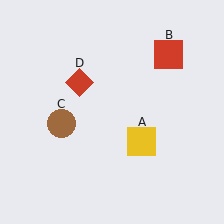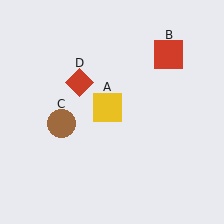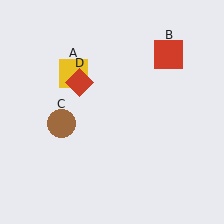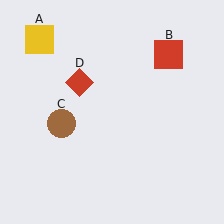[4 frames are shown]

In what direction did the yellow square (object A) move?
The yellow square (object A) moved up and to the left.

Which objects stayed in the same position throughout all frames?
Red square (object B) and brown circle (object C) and red diamond (object D) remained stationary.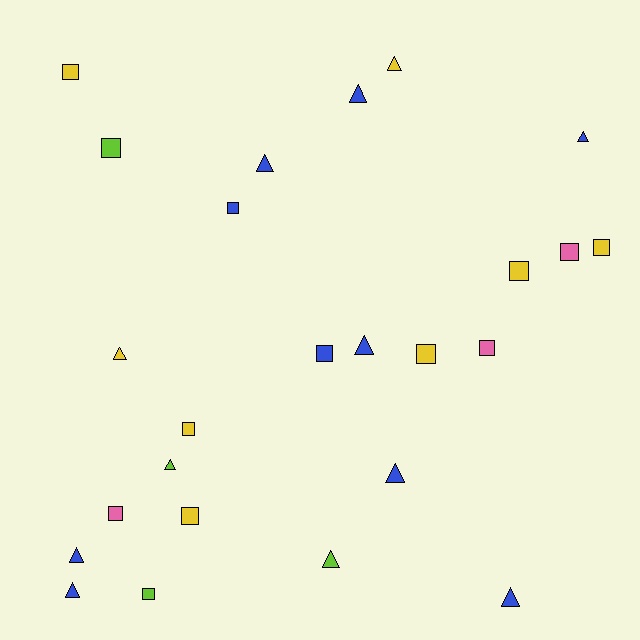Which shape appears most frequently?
Square, with 13 objects.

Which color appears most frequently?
Blue, with 10 objects.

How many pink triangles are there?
There are no pink triangles.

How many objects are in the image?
There are 25 objects.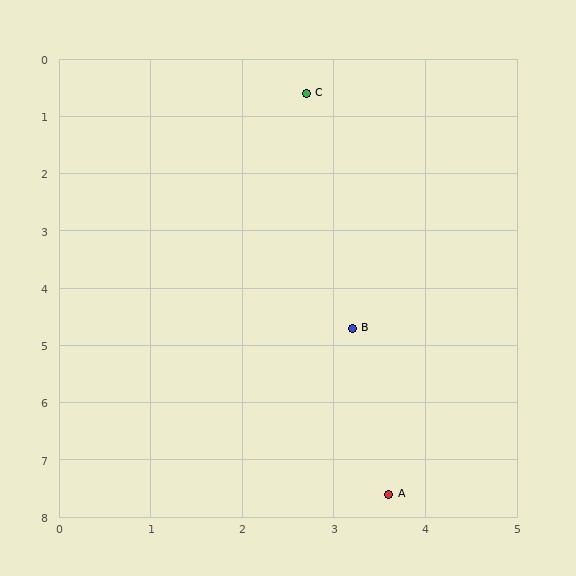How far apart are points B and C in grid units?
Points B and C are about 4.1 grid units apart.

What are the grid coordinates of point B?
Point B is at approximately (3.2, 4.7).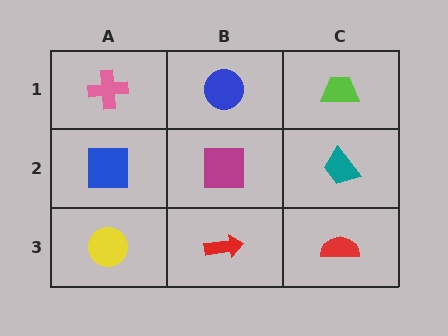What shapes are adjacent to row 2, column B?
A blue circle (row 1, column B), a red arrow (row 3, column B), a blue square (row 2, column A), a teal trapezoid (row 2, column C).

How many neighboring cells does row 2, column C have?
3.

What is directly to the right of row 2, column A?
A magenta square.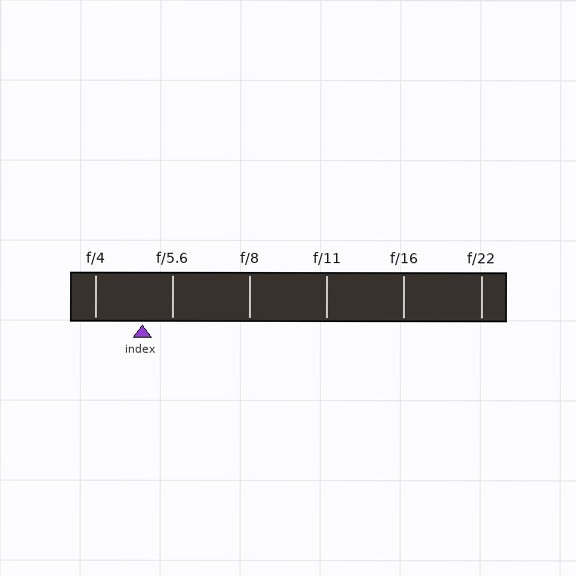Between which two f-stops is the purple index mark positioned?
The index mark is between f/4 and f/5.6.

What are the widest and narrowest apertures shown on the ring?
The widest aperture shown is f/4 and the narrowest is f/22.